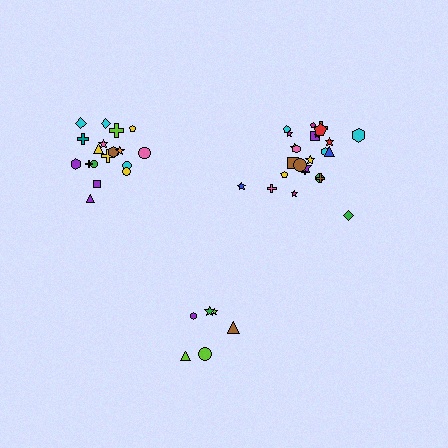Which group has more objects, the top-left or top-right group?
The top-right group.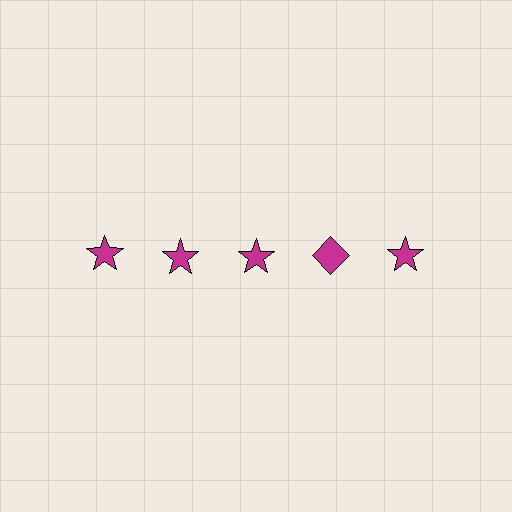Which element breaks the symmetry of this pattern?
The magenta diamond in the top row, second from right column breaks the symmetry. All other shapes are magenta stars.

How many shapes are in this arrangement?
There are 5 shapes arranged in a grid pattern.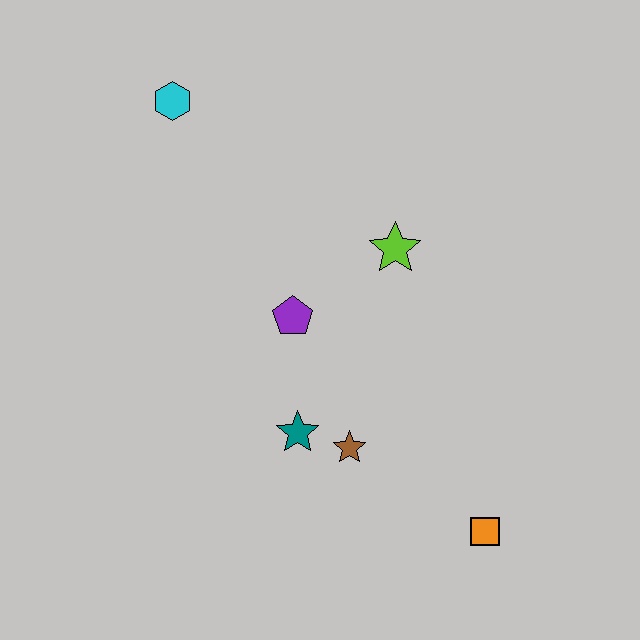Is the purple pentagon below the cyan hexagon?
Yes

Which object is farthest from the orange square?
The cyan hexagon is farthest from the orange square.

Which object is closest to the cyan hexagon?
The purple pentagon is closest to the cyan hexagon.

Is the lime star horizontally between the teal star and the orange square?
Yes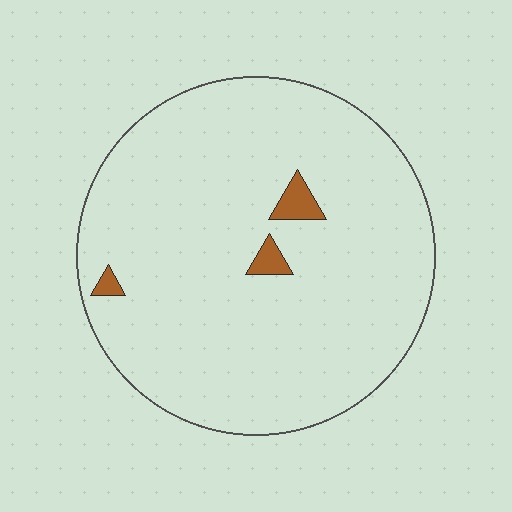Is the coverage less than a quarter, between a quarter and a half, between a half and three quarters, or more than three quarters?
Less than a quarter.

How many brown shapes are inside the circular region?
3.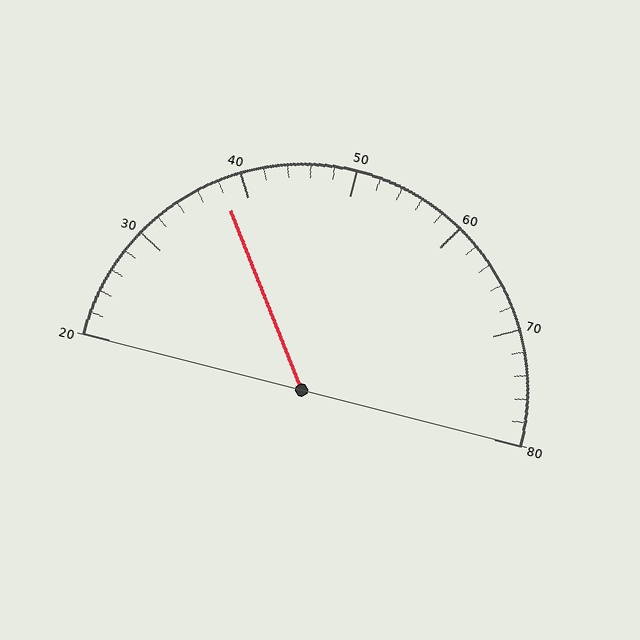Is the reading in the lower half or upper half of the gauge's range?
The reading is in the lower half of the range (20 to 80).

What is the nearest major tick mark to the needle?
The nearest major tick mark is 40.